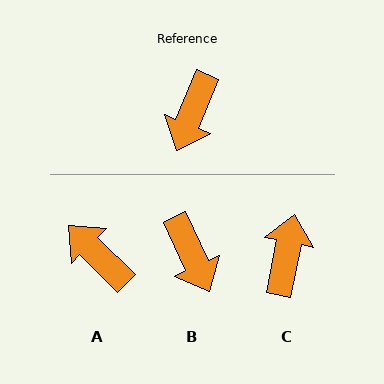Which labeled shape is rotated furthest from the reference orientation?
C, about 169 degrees away.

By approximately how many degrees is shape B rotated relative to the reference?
Approximately 47 degrees counter-clockwise.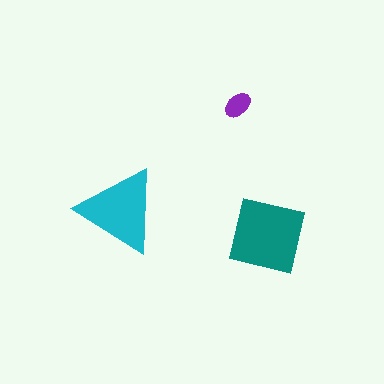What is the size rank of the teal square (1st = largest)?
1st.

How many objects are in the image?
There are 3 objects in the image.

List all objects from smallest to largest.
The purple ellipse, the cyan triangle, the teal square.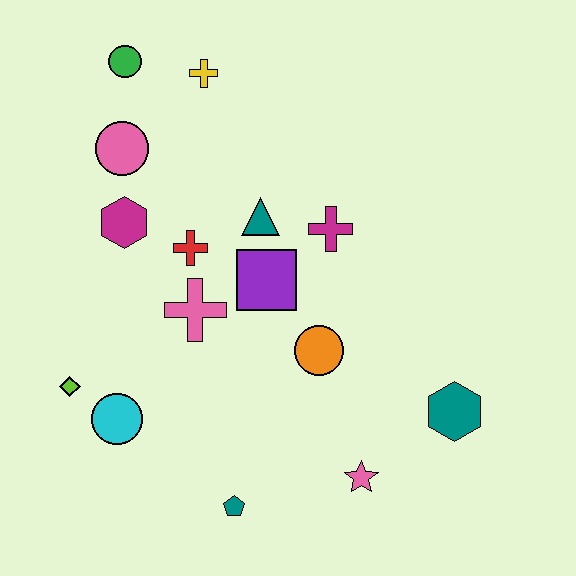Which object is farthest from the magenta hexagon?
The teal hexagon is farthest from the magenta hexagon.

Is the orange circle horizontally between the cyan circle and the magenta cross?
Yes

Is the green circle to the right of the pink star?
No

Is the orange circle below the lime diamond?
No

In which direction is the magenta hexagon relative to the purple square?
The magenta hexagon is to the left of the purple square.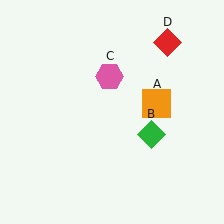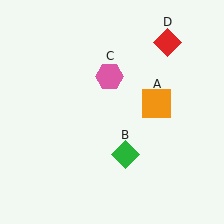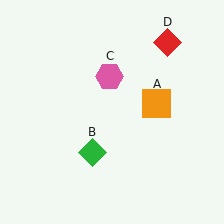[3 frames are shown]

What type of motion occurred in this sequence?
The green diamond (object B) rotated clockwise around the center of the scene.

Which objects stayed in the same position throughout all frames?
Orange square (object A) and pink hexagon (object C) and red diamond (object D) remained stationary.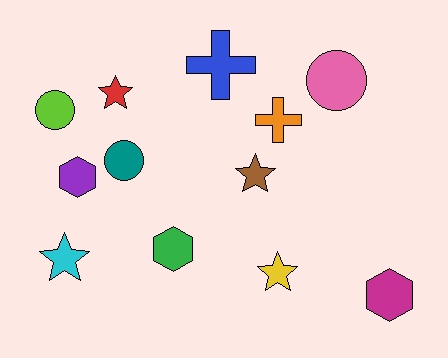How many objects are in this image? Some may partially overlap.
There are 12 objects.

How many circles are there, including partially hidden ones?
There are 3 circles.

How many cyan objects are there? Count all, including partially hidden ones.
There is 1 cyan object.